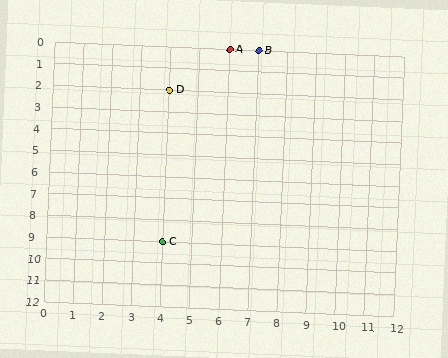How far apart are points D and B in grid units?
Points D and B are 3 columns and 2 rows apart (about 3.6 grid units diagonally).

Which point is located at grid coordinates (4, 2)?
Point D is at (4, 2).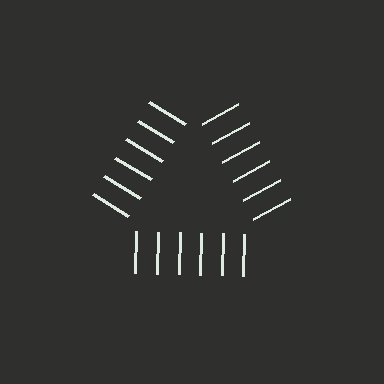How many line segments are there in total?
18 — 6 along each of the 3 edges.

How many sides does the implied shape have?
3 sides — the line-ends trace a triangle.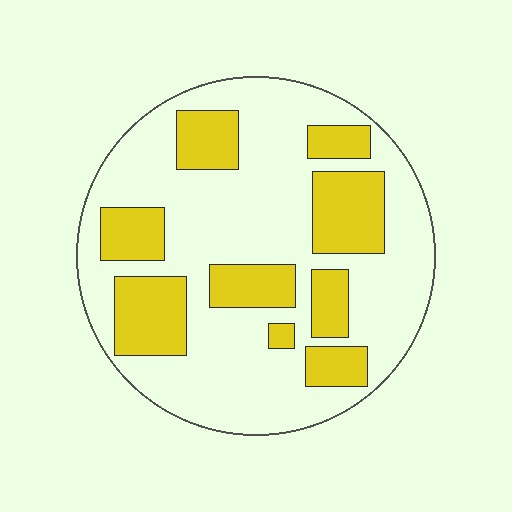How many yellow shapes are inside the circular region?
9.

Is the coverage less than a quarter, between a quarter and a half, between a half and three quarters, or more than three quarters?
Between a quarter and a half.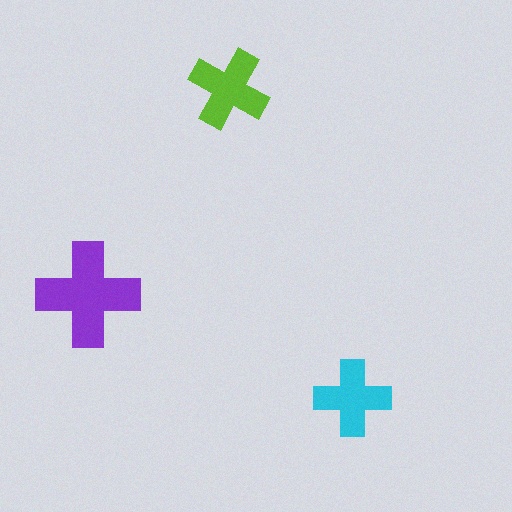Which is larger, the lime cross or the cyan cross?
The lime one.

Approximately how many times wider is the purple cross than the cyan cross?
About 1.5 times wider.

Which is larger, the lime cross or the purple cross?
The purple one.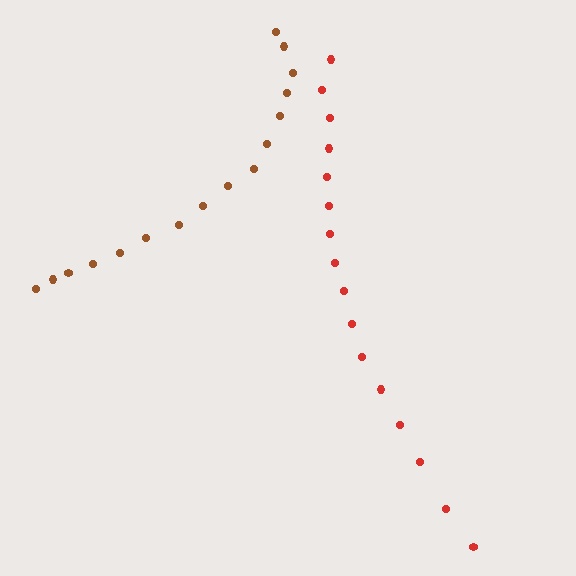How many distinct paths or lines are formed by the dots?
There are 2 distinct paths.